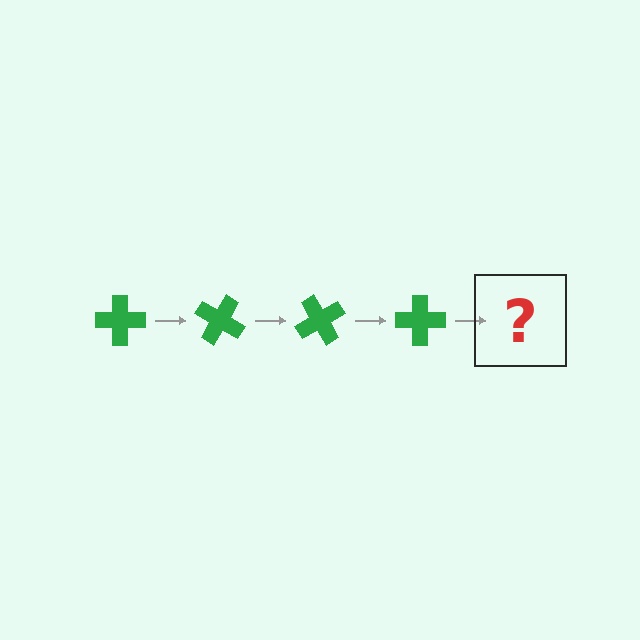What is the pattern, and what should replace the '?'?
The pattern is that the cross rotates 30 degrees each step. The '?' should be a green cross rotated 120 degrees.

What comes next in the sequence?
The next element should be a green cross rotated 120 degrees.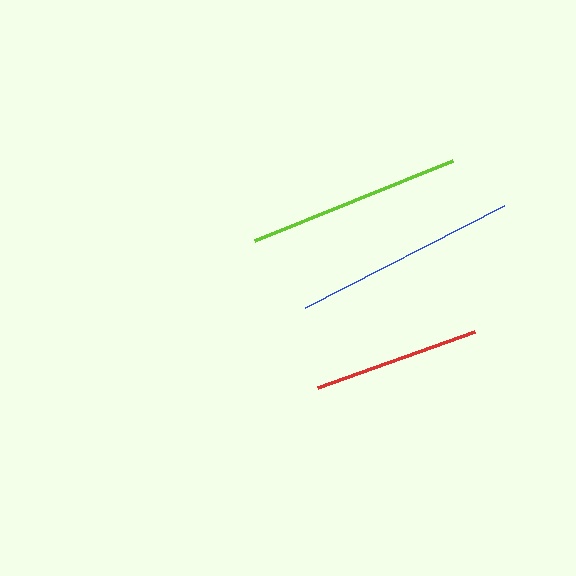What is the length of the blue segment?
The blue segment is approximately 224 pixels long.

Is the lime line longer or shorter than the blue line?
The blue line is longer than the lime line.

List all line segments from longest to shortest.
From longest to shortest: blue, lime, red.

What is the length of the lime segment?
The lime segment is approximately 214 pixels long.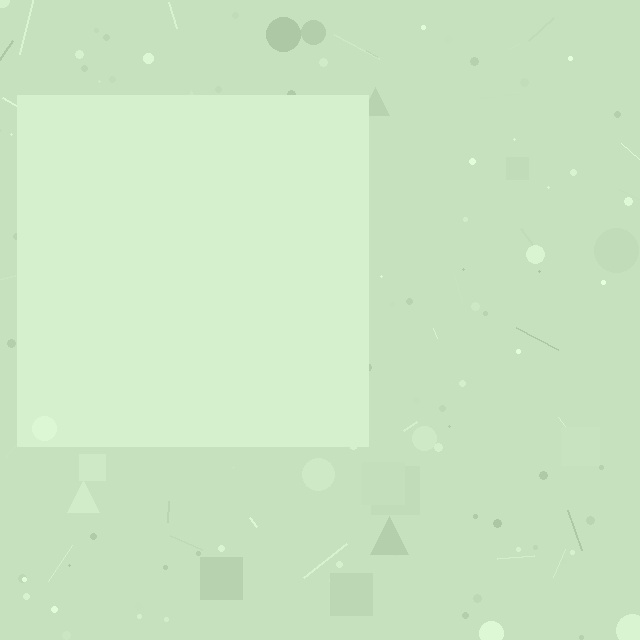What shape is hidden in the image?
A square is hidden in the image.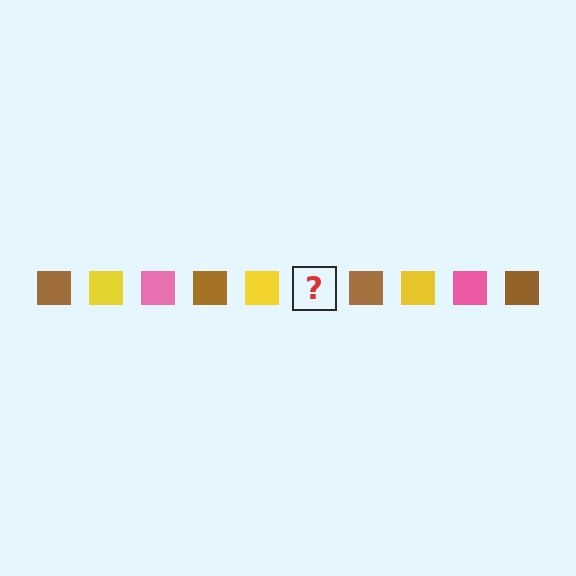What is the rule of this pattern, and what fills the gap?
The rule is that the pattern cycles through brown, yellow, pink squares. The gap should be filled with a pink square.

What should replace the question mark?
The question mark should be replaced with a pink square.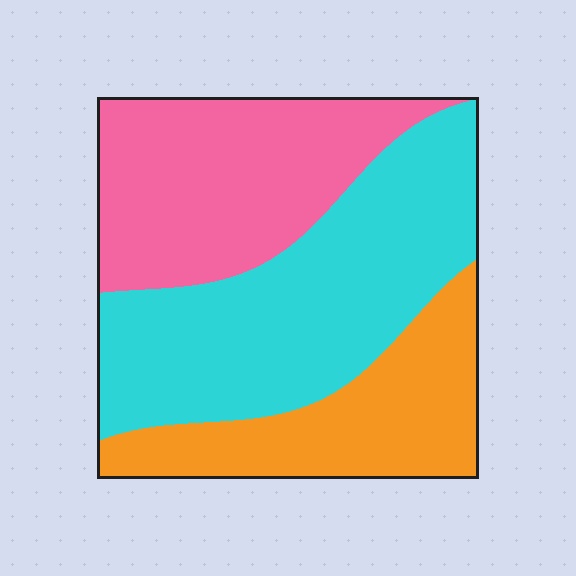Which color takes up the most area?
Cyan, at roughly 45%.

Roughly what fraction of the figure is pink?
Pink takes up about one third (1/3) of the figure.